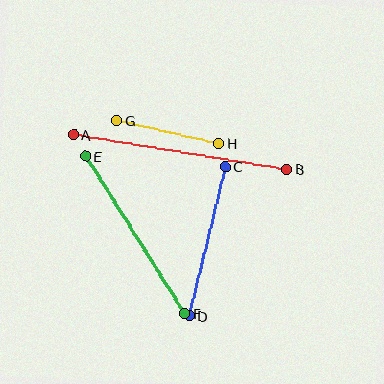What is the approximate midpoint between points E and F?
The midpoint is at approximately (135, 235) pixels.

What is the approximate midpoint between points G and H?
The midpoint is at approximately (168, 132) pixels.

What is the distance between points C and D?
The distance is approximately 153 pixels.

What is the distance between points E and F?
The distance is approximately 186 pixels.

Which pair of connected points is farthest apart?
Points A and B are farthest apart.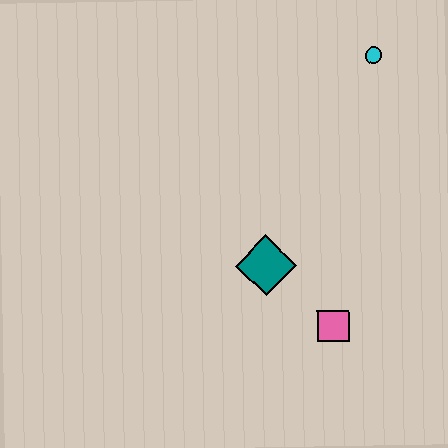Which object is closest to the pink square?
The teal diamond is closest to the pink square.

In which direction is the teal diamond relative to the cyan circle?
The teal diamond is below the cyan circle.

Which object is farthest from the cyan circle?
The pink square is farthest from the cyan circle.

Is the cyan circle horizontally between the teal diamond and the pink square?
No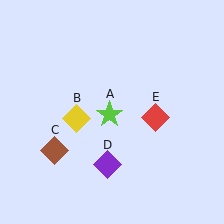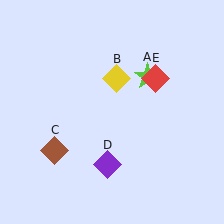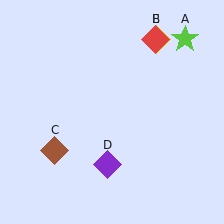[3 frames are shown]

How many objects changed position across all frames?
3 objects changed position: lime star (object A), yellow diamond (object B), red diamond (object E).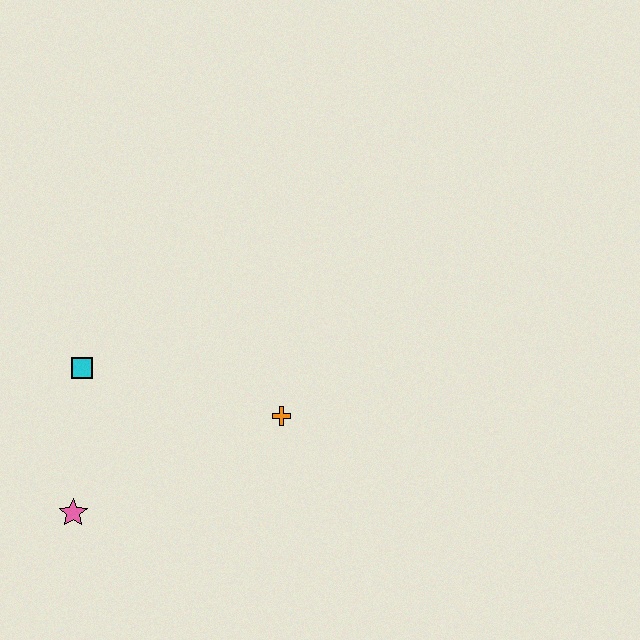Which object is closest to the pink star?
The cyan square is closest to the pink star.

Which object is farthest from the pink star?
The orange cross is farthest from the pink star.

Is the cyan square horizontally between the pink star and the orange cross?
Yes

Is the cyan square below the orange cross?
No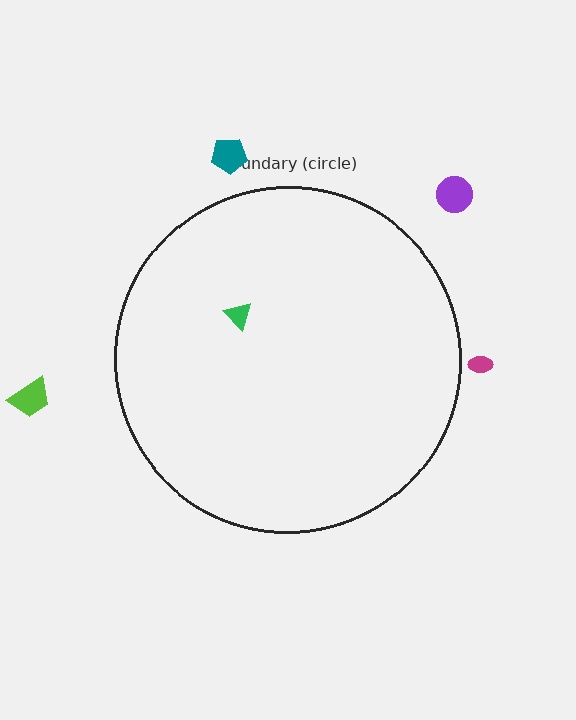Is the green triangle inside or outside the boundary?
Inside.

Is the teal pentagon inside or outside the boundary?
Outside.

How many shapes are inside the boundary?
1 inside, 4 outside.